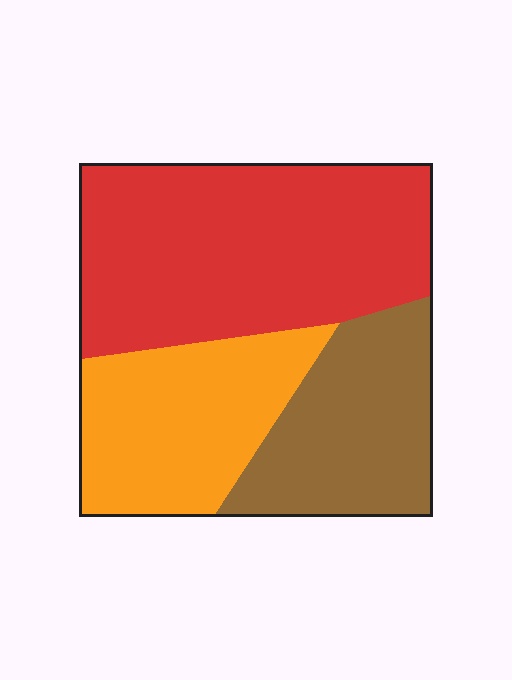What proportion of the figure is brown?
Brown covers around 25% of the figure.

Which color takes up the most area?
Red, at roughly 50%.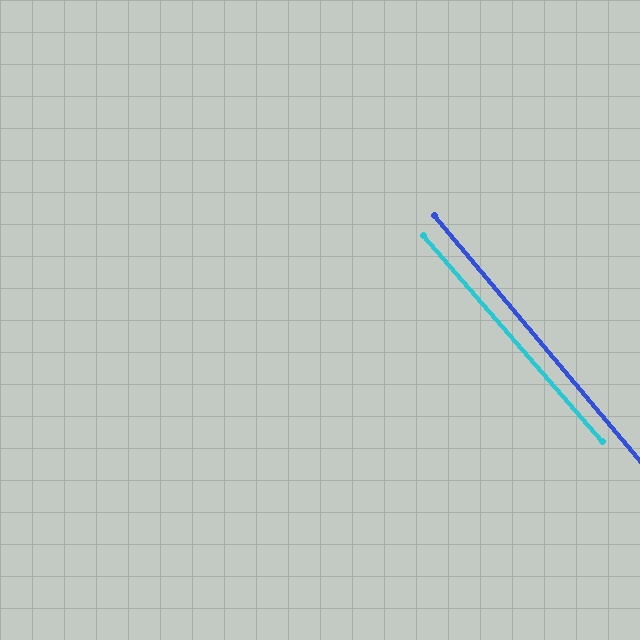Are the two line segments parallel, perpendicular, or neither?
Parallel — their directions differ by only 0.9°.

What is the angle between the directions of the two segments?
Approximately 1 degree.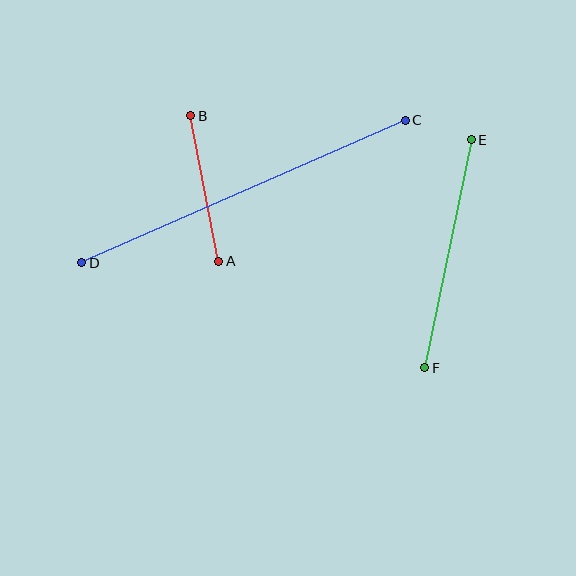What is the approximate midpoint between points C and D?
The midpoint is at approximately (243, 191) pixels.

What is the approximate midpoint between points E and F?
The midpoint is at approximately (448, 254) pixels.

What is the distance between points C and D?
The distance is approximately 354 pixels.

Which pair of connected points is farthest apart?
Points C and D are farthest apart.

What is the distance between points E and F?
The distance is approximately 233 pixels.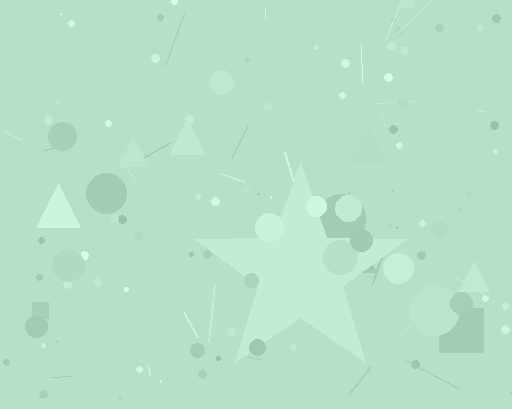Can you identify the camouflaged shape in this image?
The camouflaged shape is a star.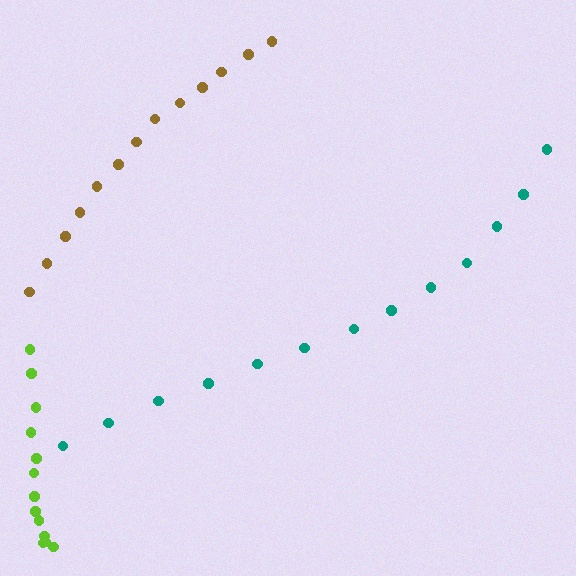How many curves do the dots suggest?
There are 3 distinct paths.